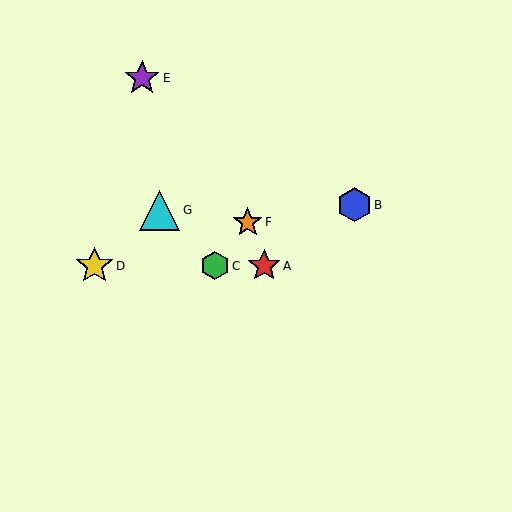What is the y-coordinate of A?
Object A is at y≈266.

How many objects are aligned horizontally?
3 objects (A, C, D) are aligned horizontally.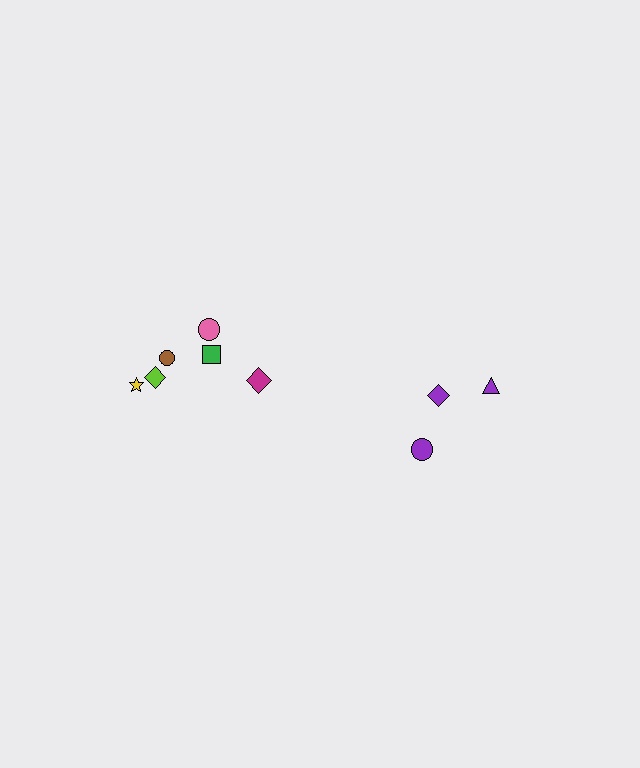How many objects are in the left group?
There are 6 objects.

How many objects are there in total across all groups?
There are 9 objects.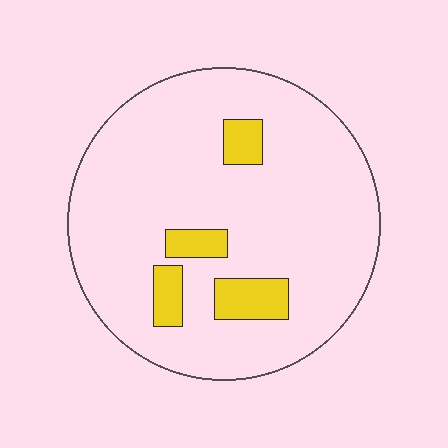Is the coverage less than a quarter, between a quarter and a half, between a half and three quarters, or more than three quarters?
Less than a quarter.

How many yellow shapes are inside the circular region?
4.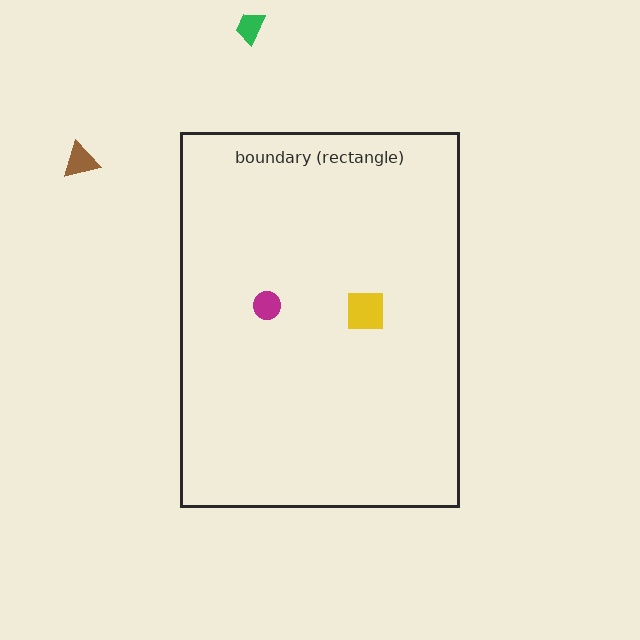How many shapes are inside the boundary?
2 inside, 2 outside.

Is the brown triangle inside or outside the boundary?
Outside.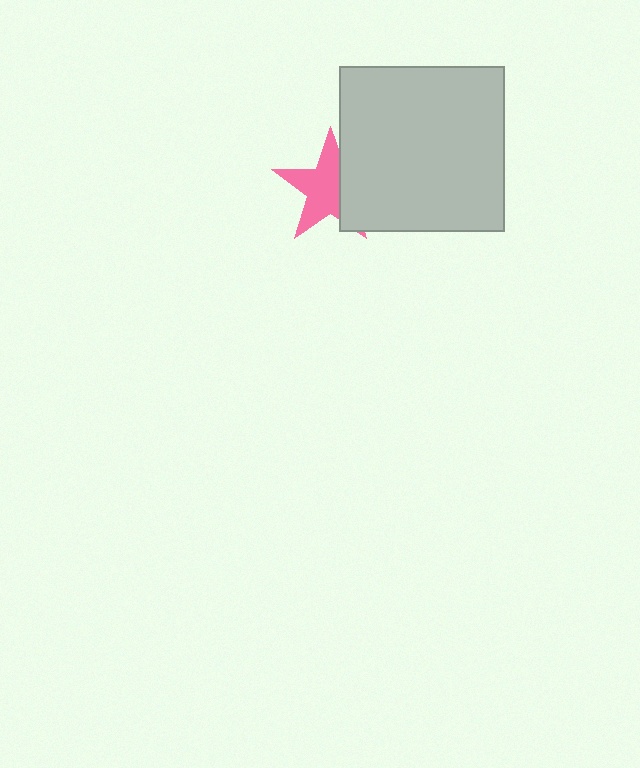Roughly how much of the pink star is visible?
Most of it is visible (roughly 66%).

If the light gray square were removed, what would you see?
You would see the complete pink star.